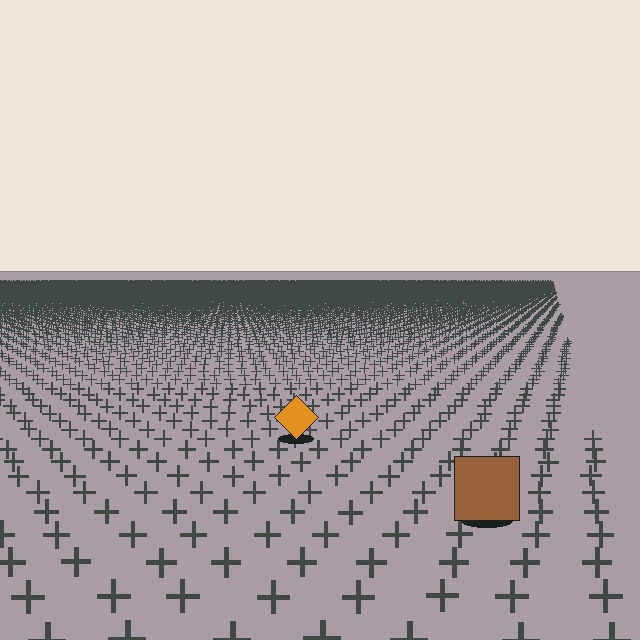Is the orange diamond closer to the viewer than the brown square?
No. The brown square is closer — you can tell from the texture gradient: the ground texture is coarser near it.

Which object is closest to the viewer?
The brown square is closest. The texture marks near it are larger and more spread out.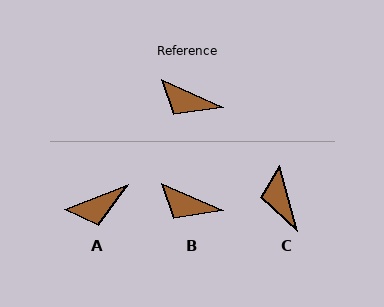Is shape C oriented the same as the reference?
No, it is off by about 50 degrees.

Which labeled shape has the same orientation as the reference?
B.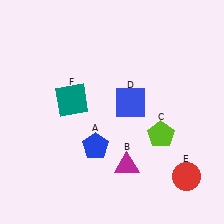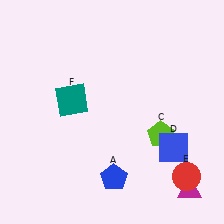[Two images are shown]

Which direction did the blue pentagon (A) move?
The blue pentagon (A) moved down.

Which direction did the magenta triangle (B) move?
The magenta triangle (B) moved right.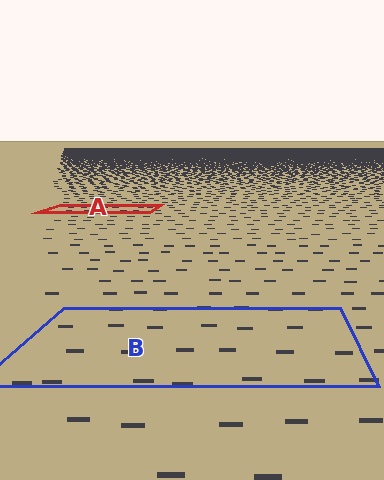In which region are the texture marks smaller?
The texture marks are smaller in region A, because it is farther away.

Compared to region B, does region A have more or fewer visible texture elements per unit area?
Region A has more texture elements per unit area — they are packed more densely because it is farther away.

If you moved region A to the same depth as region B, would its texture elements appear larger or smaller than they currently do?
They would appear larger. At a closer depth, the same texture elements are projected at a bigger on-screen size.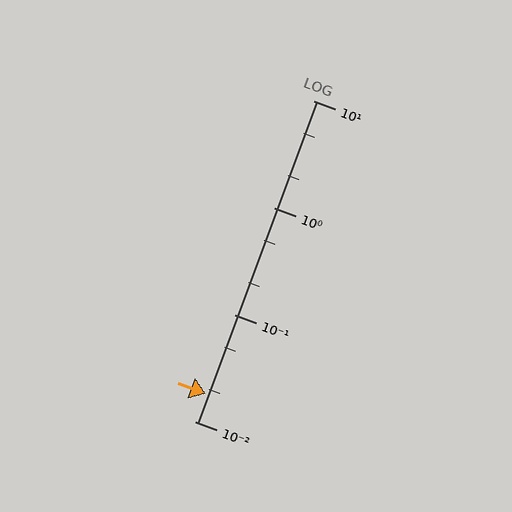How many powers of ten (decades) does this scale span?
The scale spans 3 decades, from 0.01 to 10.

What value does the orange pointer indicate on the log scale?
The pointer indicates approximately 0.018.